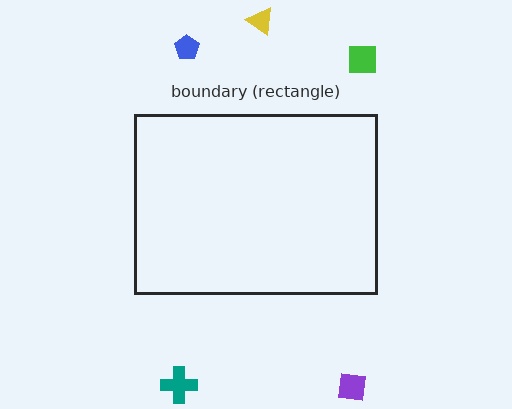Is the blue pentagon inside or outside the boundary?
Outside.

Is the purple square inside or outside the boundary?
Outside.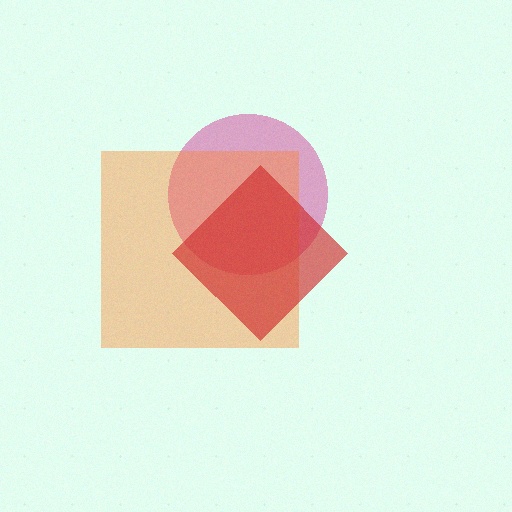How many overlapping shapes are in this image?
There are 3 overlapping shapes in the image.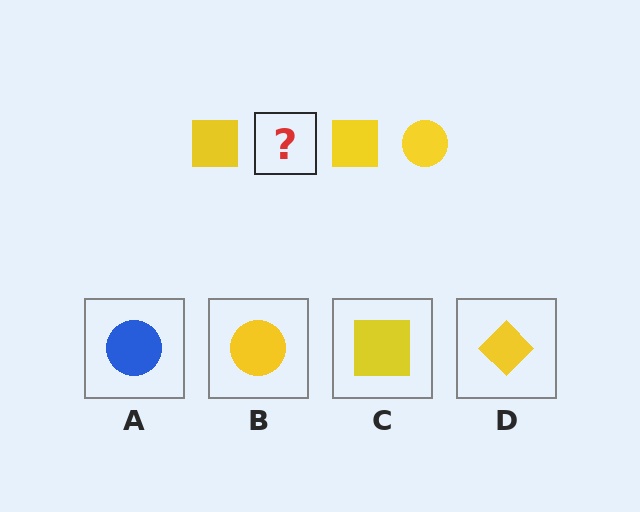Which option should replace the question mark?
Option B.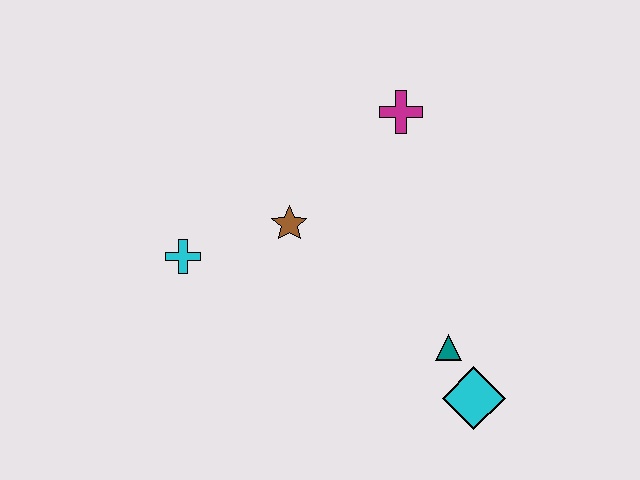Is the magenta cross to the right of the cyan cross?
Yes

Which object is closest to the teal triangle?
The cyan diamond is closest to the teal triangle.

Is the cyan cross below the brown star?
Yes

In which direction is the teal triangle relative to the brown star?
The teal triangle is to the right of the brown star.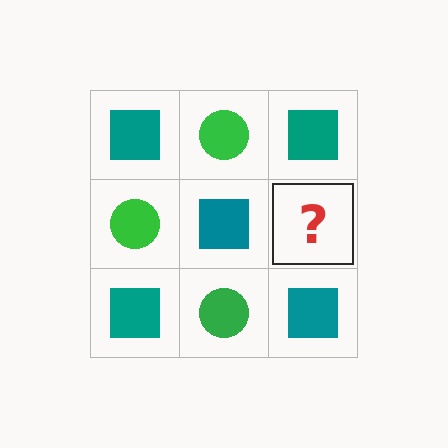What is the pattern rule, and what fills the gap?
The rule is that it alternates teal square and green circle in a checkerboard pattern. The gap should be filled with a green circle.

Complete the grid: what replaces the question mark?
The question mark should be replaced with a green circle.